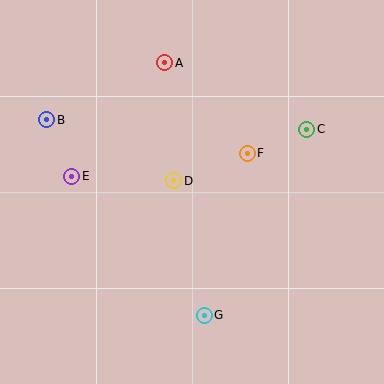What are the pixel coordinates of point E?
Point E is at (72, 176).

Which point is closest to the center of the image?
Point D at (174, 181) is closest to the center.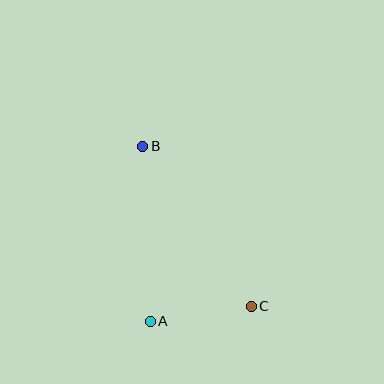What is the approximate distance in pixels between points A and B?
The distance between A and B is approximately 175 pixels.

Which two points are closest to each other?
Points A and C are closest to each other.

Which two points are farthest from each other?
Points B and C are farthest from each other.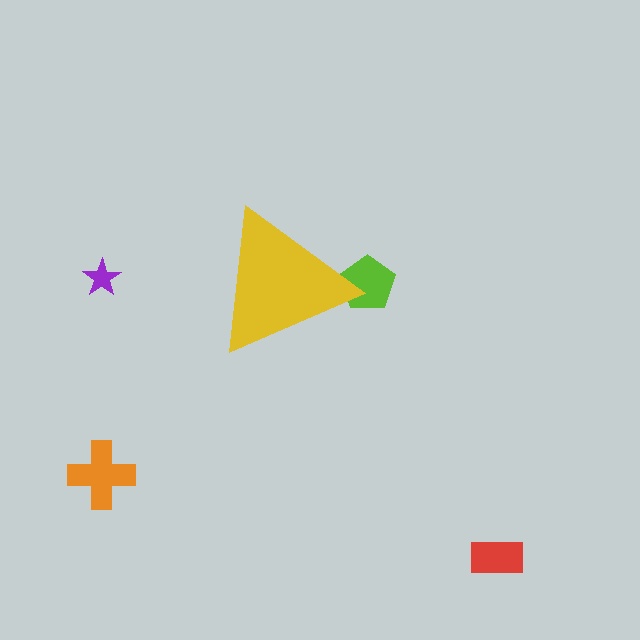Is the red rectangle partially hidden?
No, the red rectangle is fully visible.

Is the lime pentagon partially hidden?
Yes, the lime pentagon is partially hidden behind the yellow triangle.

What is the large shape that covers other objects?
A yellow triangle.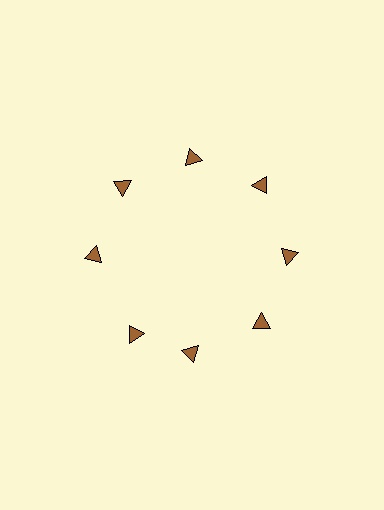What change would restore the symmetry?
The symmetry would be restored by rotating it back into even spacing with its neighbors so that all 8 triangles sit at equal angles and equal distance from the center.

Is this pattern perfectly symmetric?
No. The 8 brown triangles are arranged in a ring, but one element near the 8 o'clock position is rotated out of alignment along the ring, breaking the 8-fold rotational symmetry.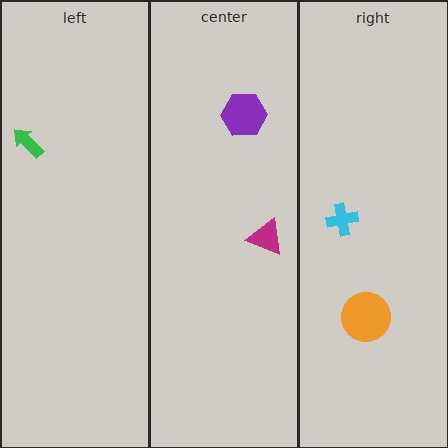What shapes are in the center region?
The magenta triangle, the purple hexagon.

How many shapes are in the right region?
2.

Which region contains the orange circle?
The right region.